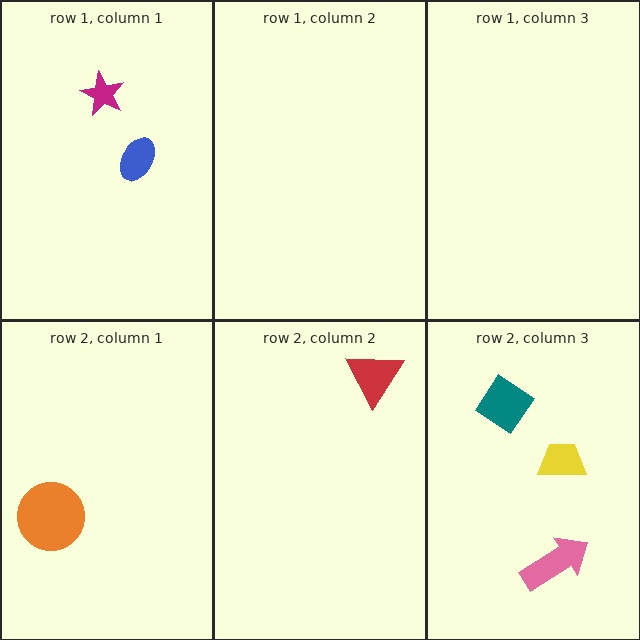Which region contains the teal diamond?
The row 2, column 3 region.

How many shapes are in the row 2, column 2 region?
1.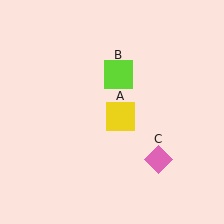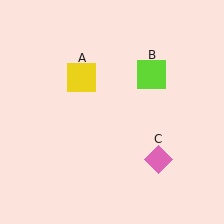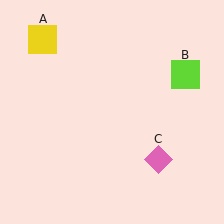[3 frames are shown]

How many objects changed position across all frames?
2 objects changed position: yellow square (object A), lime square (object B).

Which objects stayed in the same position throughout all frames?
Pink diamond (object C) remained stationary.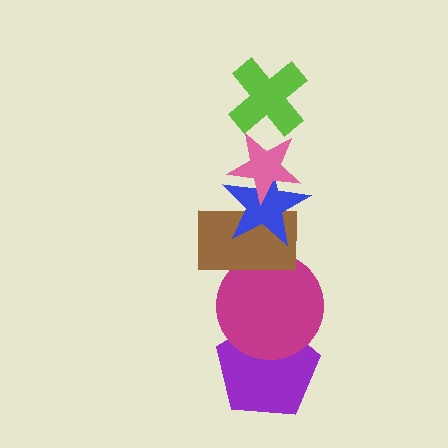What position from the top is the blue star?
The blue star is 3rd from the top.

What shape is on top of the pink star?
The lime cross is on top of the pink star.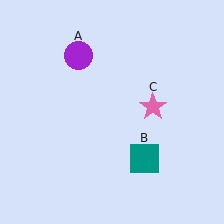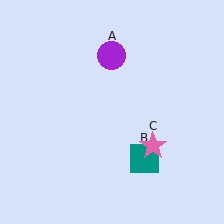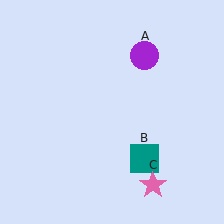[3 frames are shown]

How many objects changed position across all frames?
2 objects changed position: purple circle (object A), pink star (object C).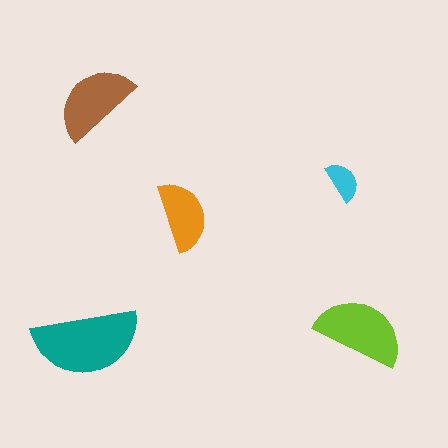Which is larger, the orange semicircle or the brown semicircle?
The brown one.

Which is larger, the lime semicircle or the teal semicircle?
The teal one.